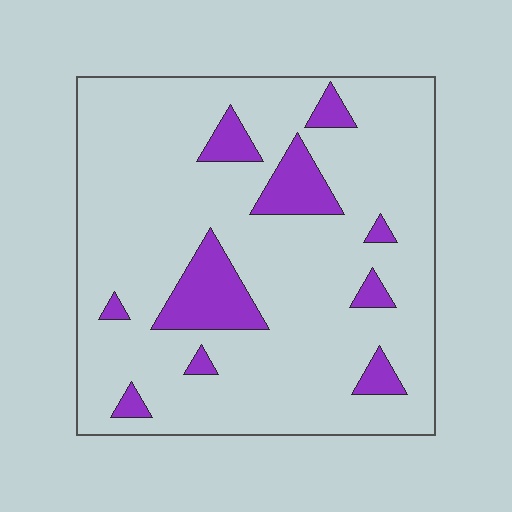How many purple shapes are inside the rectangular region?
10.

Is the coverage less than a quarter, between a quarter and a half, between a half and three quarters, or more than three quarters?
Less than a quarter.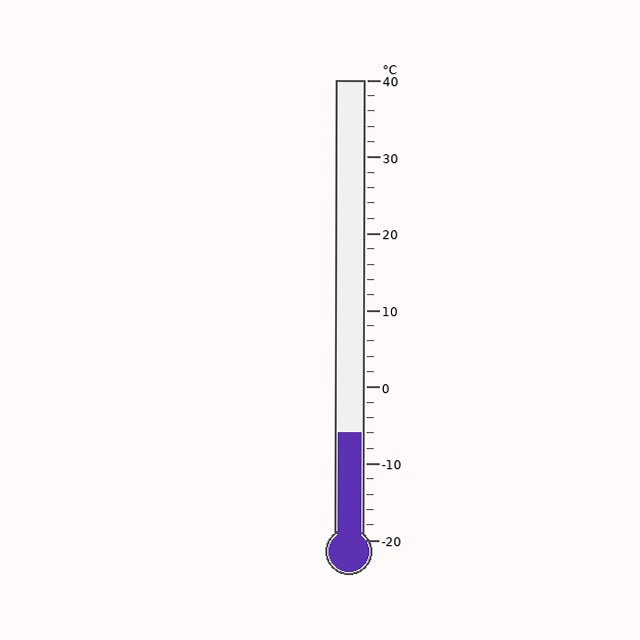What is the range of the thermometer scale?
The thermometer scale ranges from -20°C to 40°C.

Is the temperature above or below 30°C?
The temperature is below 30°C.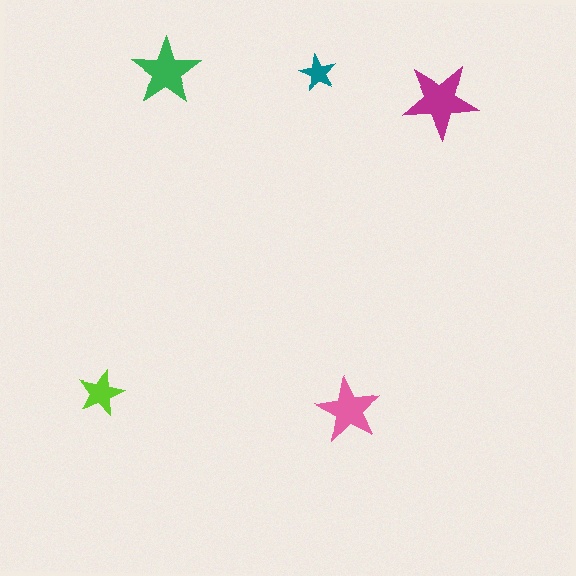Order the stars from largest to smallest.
the magenta one, the green one, the pink one, the lime one, the teal one.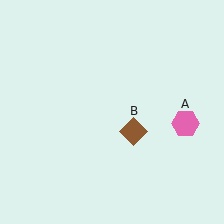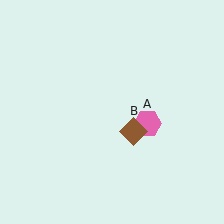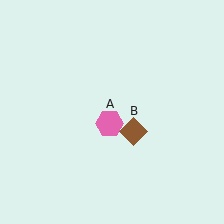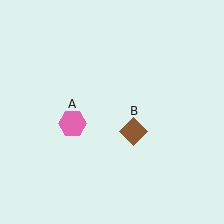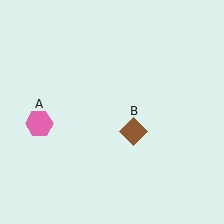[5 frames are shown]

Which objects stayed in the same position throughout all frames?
Brown diamond (object B) remained stationary.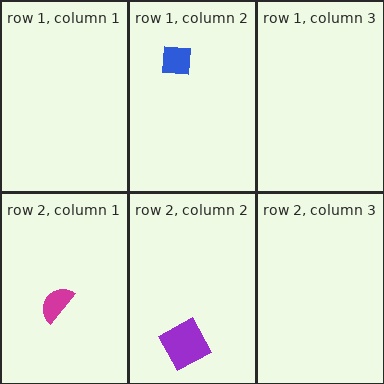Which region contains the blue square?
The row 1, column 2 region.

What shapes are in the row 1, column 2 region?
The blue square.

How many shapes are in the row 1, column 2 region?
1.